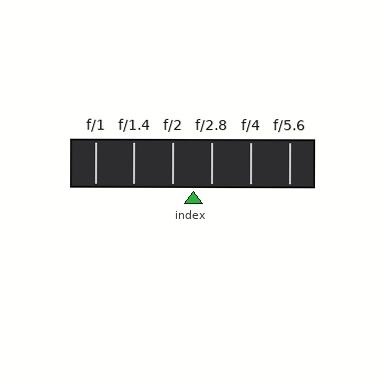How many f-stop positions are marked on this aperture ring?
There are 6 f-stop positions marked.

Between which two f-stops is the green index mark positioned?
The index mark is between f/2 and f/2.8.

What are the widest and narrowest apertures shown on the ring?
The widest aperture shown is f/1 and the narrowest is f/5.6.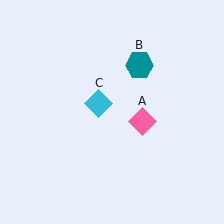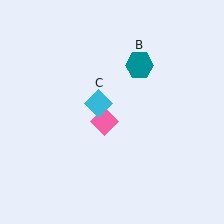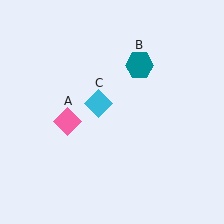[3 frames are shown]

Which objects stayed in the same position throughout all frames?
Teal hexagon (object B) and cyan diamond (object C) remained stationary.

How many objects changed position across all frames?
1 object changed position: pink diamond (object A).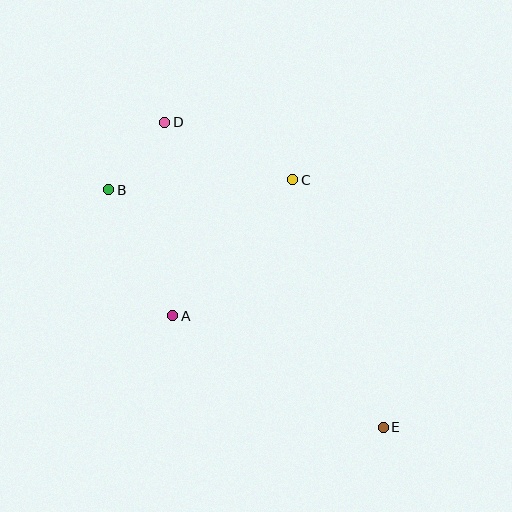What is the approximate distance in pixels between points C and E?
The distance between C and E is approximately 263 pixels.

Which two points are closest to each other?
Points B and D are closest to each other.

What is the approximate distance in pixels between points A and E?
The distance between A and E is approximately 238 pixels.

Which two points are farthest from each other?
Points D and E are farthest from each other.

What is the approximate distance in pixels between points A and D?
The distance between A and D is approximately 194 pixels.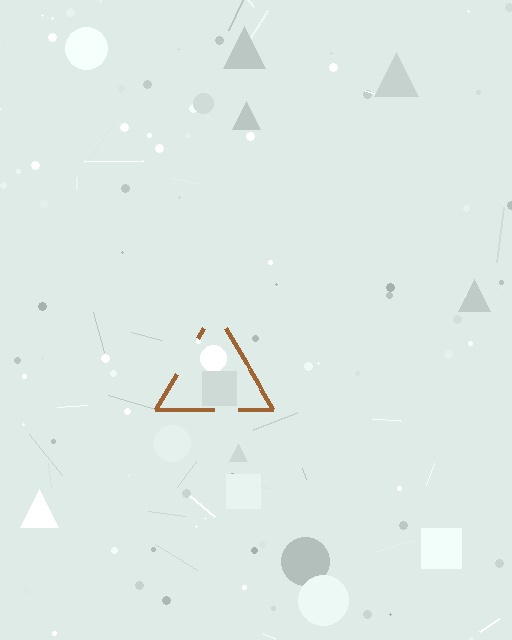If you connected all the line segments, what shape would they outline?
They would outline a triangle.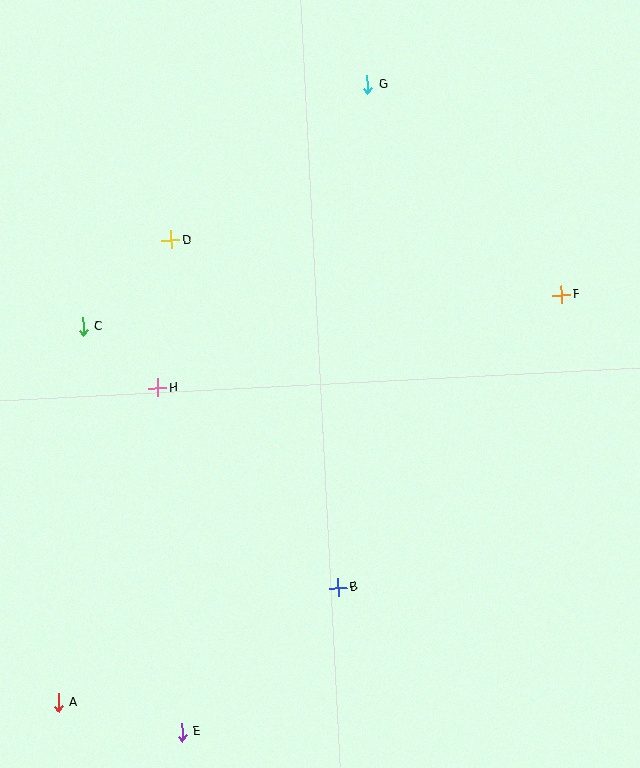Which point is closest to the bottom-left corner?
Point A is closest to the bottom-left corner.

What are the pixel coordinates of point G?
Point G is at (367, 85).